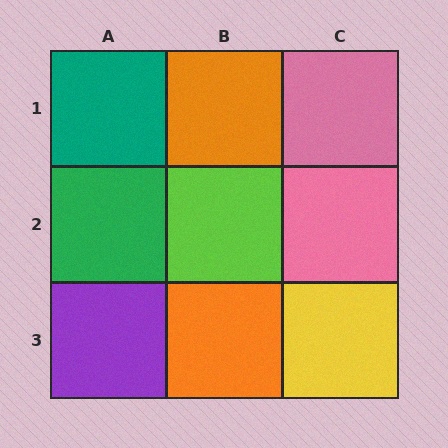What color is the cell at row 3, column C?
Yellow.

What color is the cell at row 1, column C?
Pink.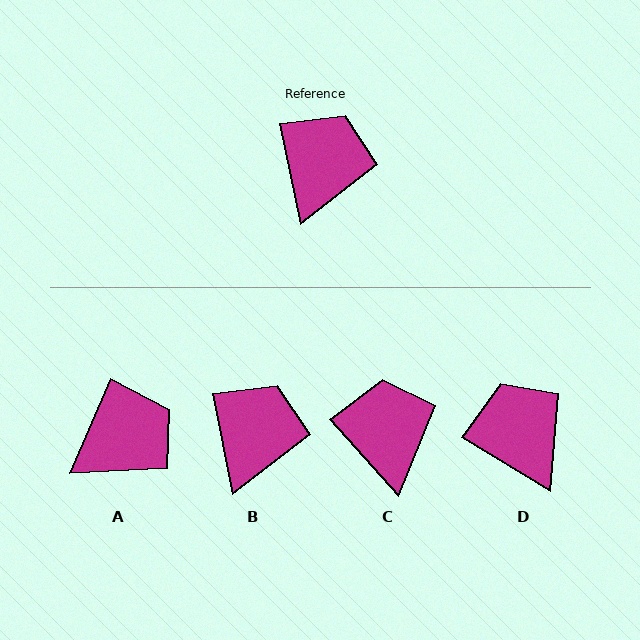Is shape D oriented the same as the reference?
No, it is off by about 47 degrees.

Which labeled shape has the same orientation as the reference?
B.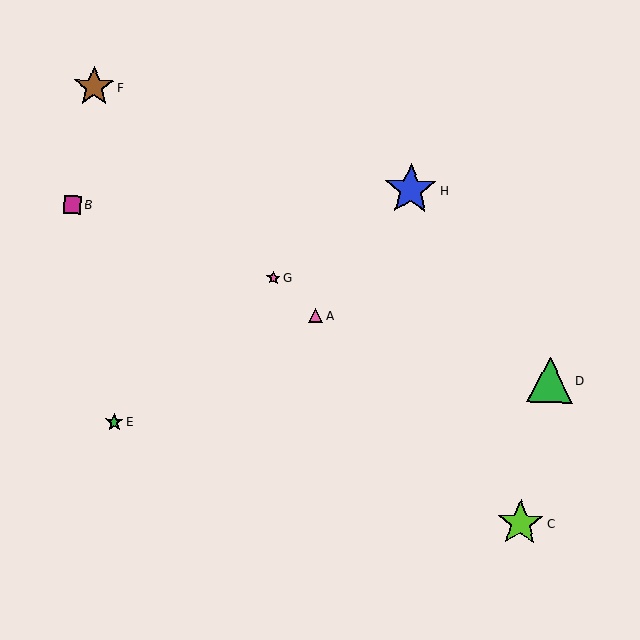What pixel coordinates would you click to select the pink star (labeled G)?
Click at (274, 278) to select the pink star G.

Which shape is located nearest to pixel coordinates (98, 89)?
The brown star (labeled F) at (94, 87) is nearest to that location.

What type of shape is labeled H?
Shape H is a blue star.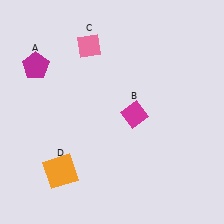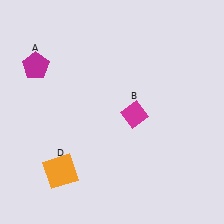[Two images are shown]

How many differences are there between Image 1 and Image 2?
There is 1 difference between the two images.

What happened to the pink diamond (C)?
The pink diamond (C) was removed in Image 2. It was in the top-left area of Image 1.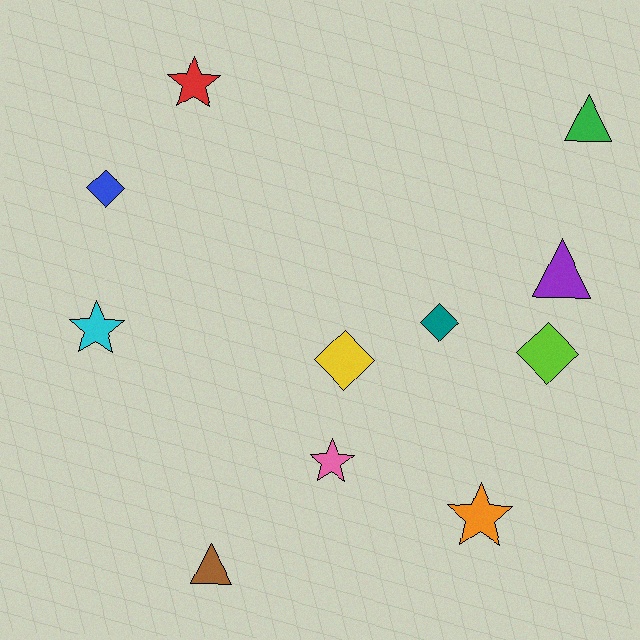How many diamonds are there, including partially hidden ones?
There are 4 diamonds.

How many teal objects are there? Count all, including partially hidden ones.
There is 1 teal object.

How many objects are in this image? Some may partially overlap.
There are 11 objects.